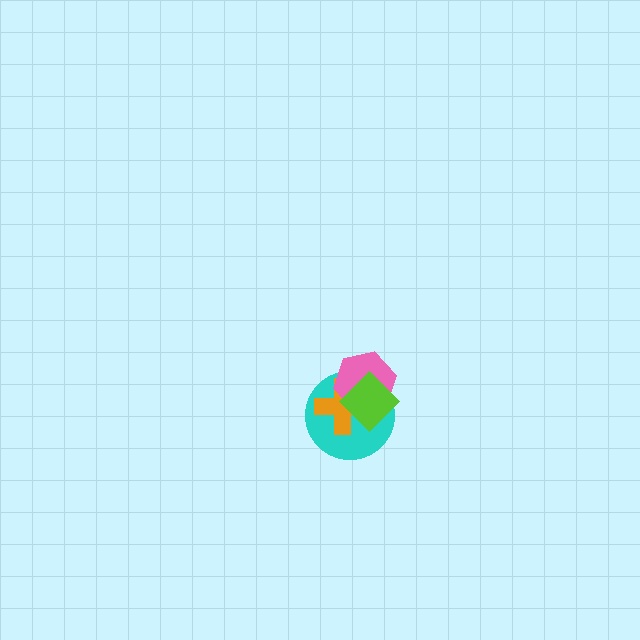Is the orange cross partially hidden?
Yes, it is partially covered by another shape.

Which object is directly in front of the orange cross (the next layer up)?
The pink hexagon is directly in front of the orange cross.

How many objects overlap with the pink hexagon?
3 objects overlap with the pink hexagon.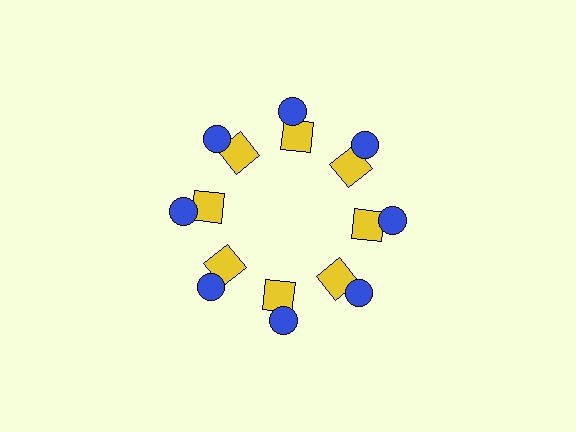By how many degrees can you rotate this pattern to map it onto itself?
The pattern maps onto itself every 45 degrees of rotation.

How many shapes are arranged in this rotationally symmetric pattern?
There are 16 shapes, arranged in 8 groups of 2.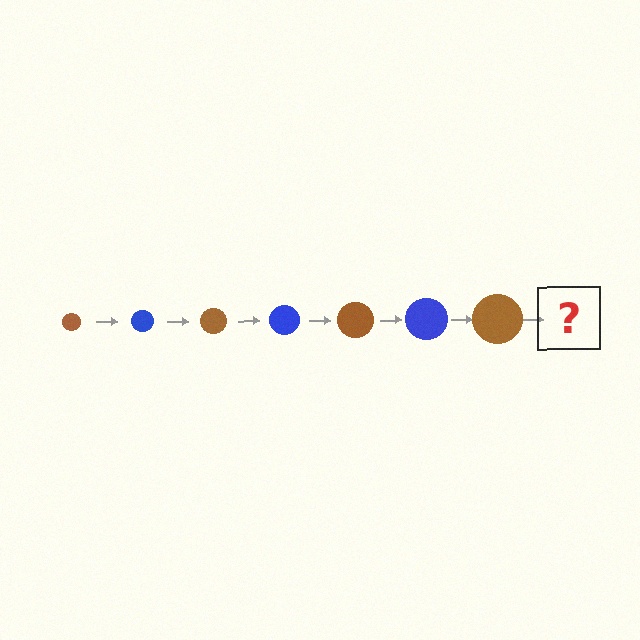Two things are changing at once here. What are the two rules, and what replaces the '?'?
The two rules are that the circle grows larger each step and the color cycles through brown and blue. The '?' should be a blue circle, larger than the previous one.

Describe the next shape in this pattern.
It should be a blue circle, larger than the previous one.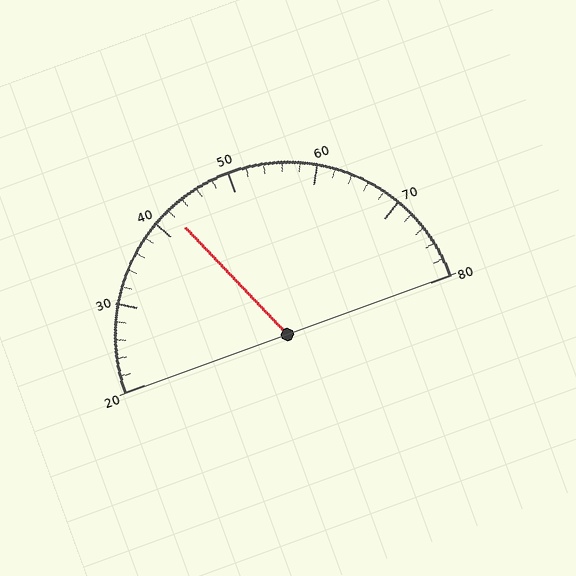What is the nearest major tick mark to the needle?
The nearest major tick mark is 40.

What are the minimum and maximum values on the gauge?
The gauge ranges from 20 to 80.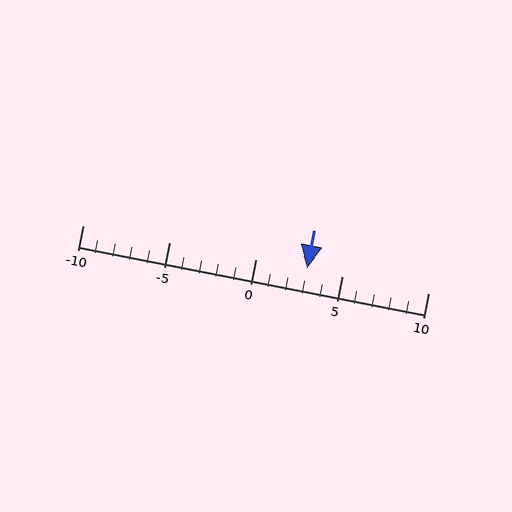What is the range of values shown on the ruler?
The ruler shows values from -10 to 10.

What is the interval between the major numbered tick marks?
The major tick marks are spaced 5 units apart.